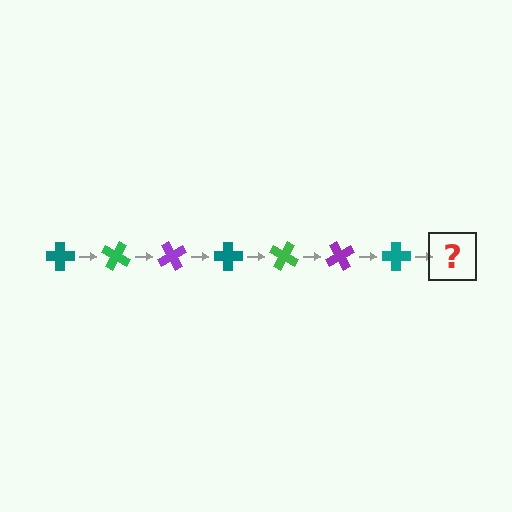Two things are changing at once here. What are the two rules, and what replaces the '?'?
The two rules are that it rotates 30 degrees each step and the color cycles through teal, green, and purple. The '?' should be a green cross, rotated 210 degrees from the start.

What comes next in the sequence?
The next element should be a green cross, rotated 210 degrees from the start.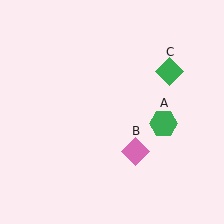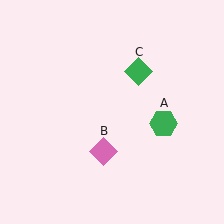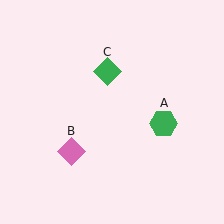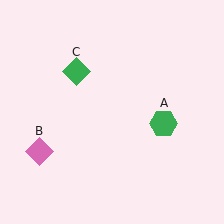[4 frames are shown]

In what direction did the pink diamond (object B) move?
The pink diamond (object B) moved left.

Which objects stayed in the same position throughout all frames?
Green hexagon (object A) remained stationary.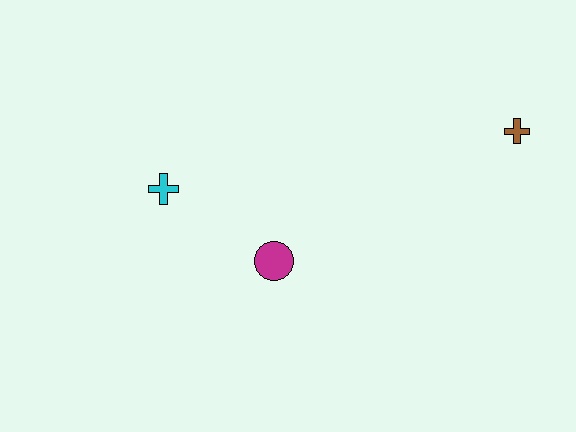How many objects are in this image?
There are 3 objects.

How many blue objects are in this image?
There are no blue objects.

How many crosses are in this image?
There are 2 crosses.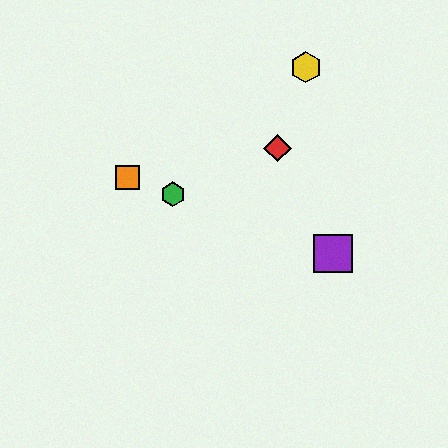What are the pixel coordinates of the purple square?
The purple square is at (333, 253).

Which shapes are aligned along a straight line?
The blue hexagon, the green hexagon, the purple square, the orange square are aligned along a straight line.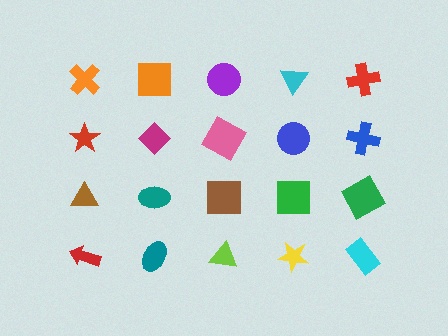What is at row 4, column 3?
A lime triangle.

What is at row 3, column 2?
A teal ellipse.